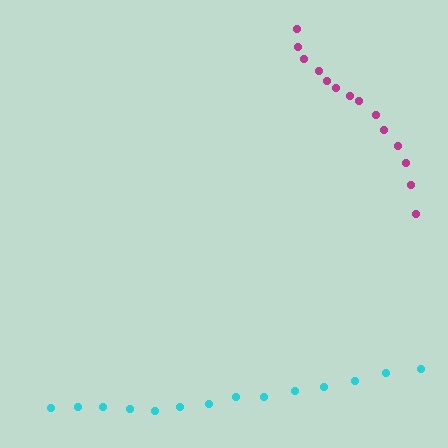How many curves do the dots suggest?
There are 2 distinct paths.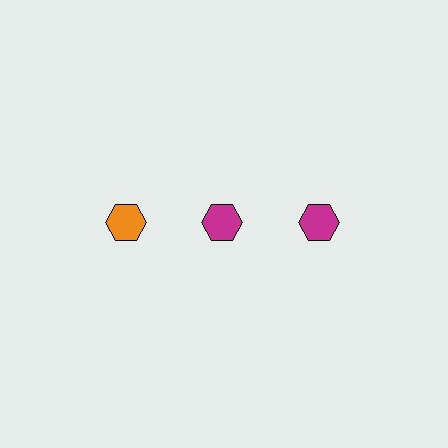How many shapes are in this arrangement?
There are 3 shapes arranged in a grid pattern.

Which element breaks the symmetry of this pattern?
The orange hexagon in the top row, leftmost column breaks the symmetry. All other shapes are magenta hexagons.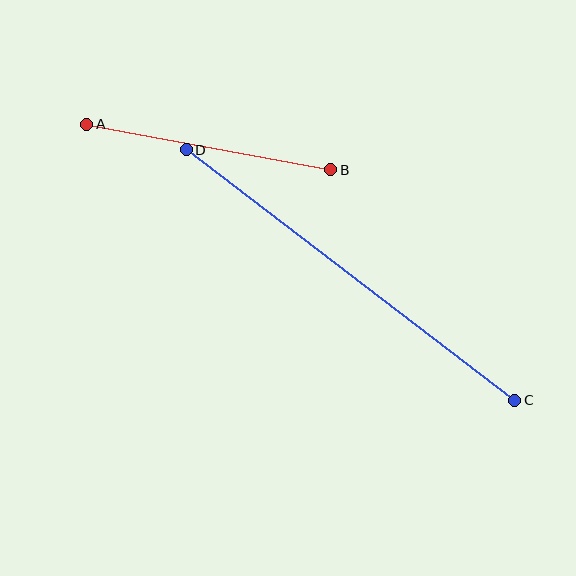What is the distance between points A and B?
The distance is approximately 248 pixels.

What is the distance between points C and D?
The distance is approximately 413 pixels.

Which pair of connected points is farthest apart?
Points C and D are farthest apart.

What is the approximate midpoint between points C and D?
The midpoint is at approximately (350, 275) pixels.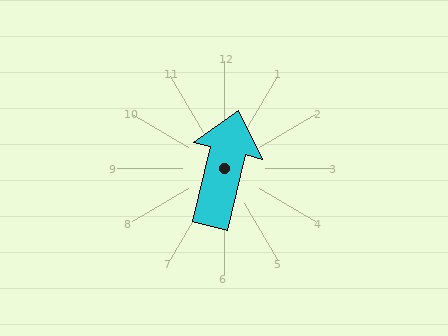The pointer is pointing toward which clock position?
Roughly 12 o'clock.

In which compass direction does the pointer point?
North.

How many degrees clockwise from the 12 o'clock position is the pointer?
Approximately 14 degrees.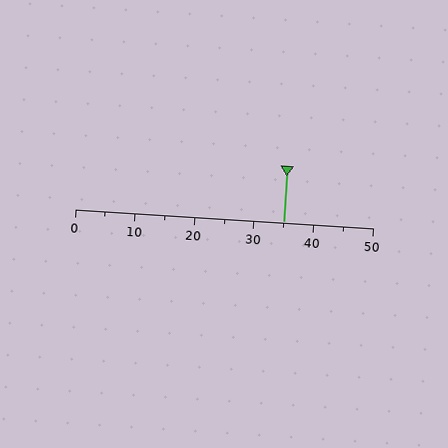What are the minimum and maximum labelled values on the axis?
The axis runs from 0 to 50.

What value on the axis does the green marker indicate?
The marker indicates approximately 35.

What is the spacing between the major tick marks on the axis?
The major ticks are spaced 10 apart.